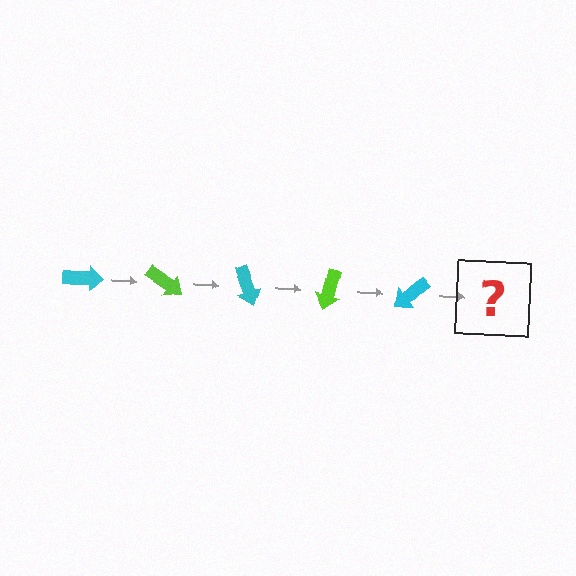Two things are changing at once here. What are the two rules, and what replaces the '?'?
The two rules are that it rotates 35 degrees each step and the color cycles through cyan and lime. The '?' should be a lime arrow, rotated 175 degrees from the start.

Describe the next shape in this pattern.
It should be a lime arrow, rotated 175 degrees from the start.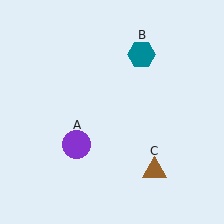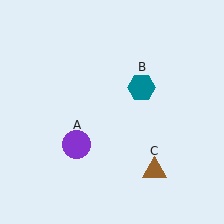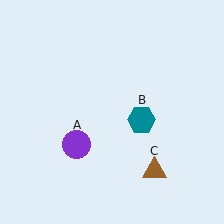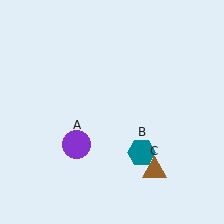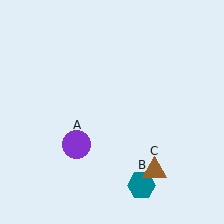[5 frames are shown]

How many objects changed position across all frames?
1 object changed position: teal hexagon (object B).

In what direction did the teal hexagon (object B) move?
The teal hexagon (object B) moved down.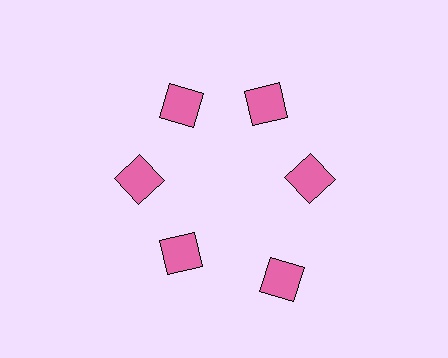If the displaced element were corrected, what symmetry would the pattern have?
It would have 6-fold rotational symmetry — the pattern would map onto itself every 60 degrees.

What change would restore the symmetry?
The symmetry would be restored by moving it inward, back onto the ring so that all 6 squares sit at equal angles and equal distance from the center.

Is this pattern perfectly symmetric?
No. The 6 pink squares are arranged in a ring, but one element near the 5 o'clock position is pushed outward from the center, breaking the 6-fold rotational symmetry.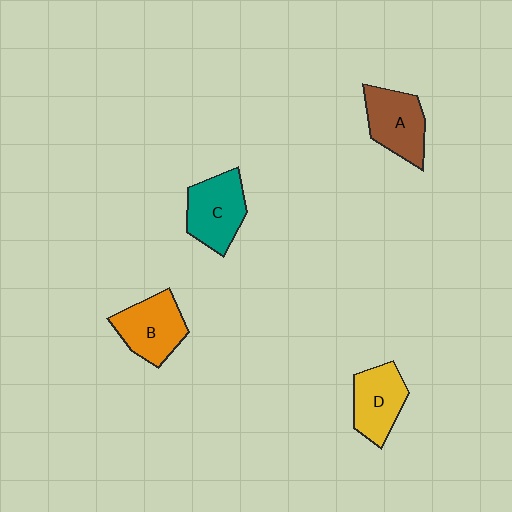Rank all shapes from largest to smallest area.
From largest to smallest: C (teal), B (orange), A (brown), D (yellow).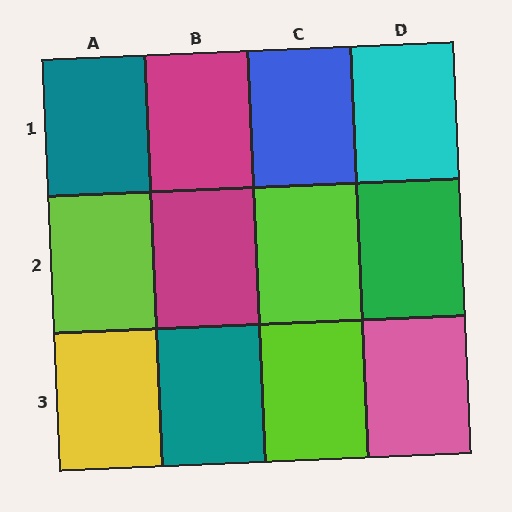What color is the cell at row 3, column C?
Lime.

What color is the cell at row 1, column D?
Cyan.